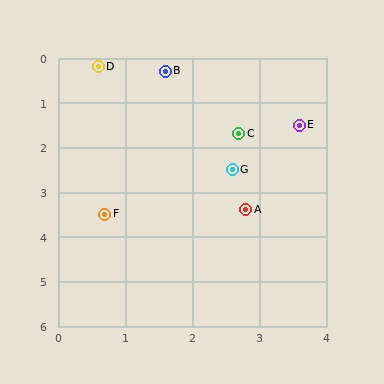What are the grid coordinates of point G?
Point G is at approximately (2.6, 2.5).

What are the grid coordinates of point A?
Point A is at approximately (2.8, 3.4).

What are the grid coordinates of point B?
Point B is at approximately (1.6, 0.3).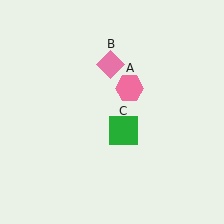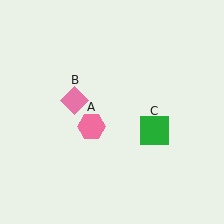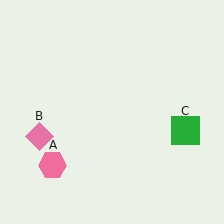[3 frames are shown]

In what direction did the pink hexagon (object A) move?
The pink hexagon (object A) moved down and to the left.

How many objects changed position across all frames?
3 objects changed position: pink hexagon (object A), pink diamond (object B), green square (object C).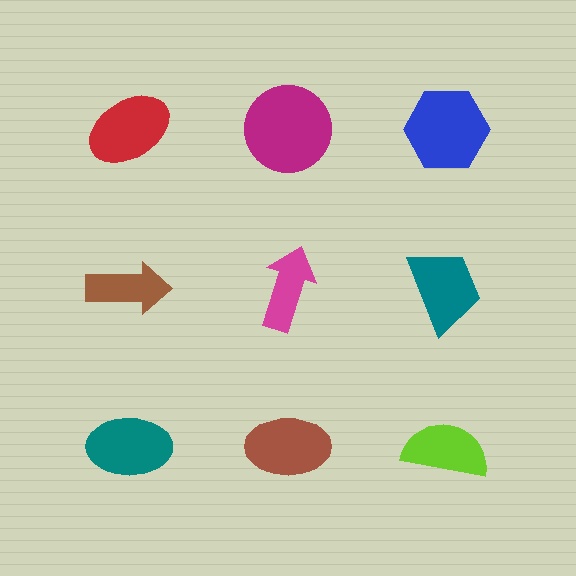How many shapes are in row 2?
3 shapes.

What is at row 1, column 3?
A blue hexagon.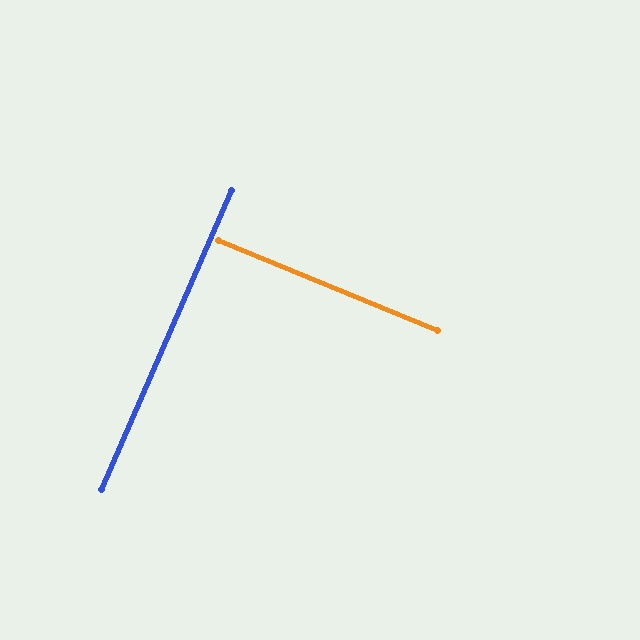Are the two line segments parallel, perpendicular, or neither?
Perpendicular — they meet at approximately 89°.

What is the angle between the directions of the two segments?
Approximately 89 degrees.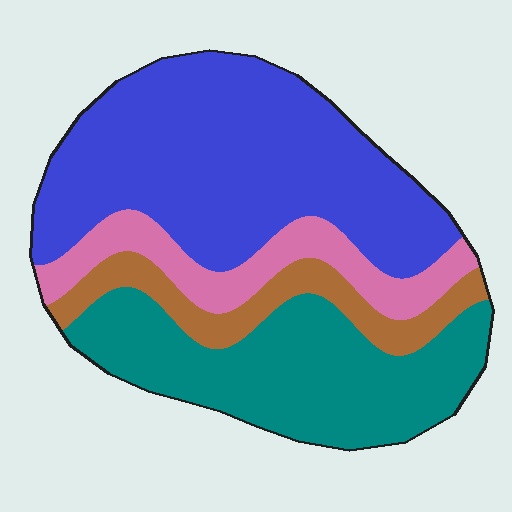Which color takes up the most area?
Blue, at roughly 45%.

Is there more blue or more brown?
Blue.